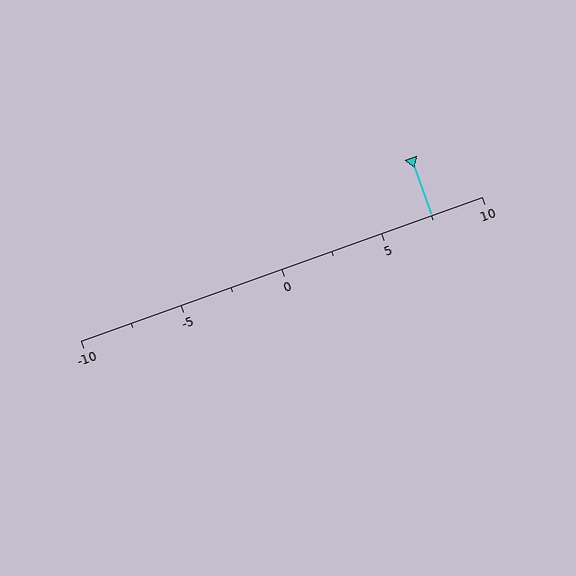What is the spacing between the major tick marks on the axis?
The major ticks are spaced 5 apart.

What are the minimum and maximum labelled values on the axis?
The axis runs from -10 to 10.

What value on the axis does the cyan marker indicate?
The marker indicates approximately 7.5.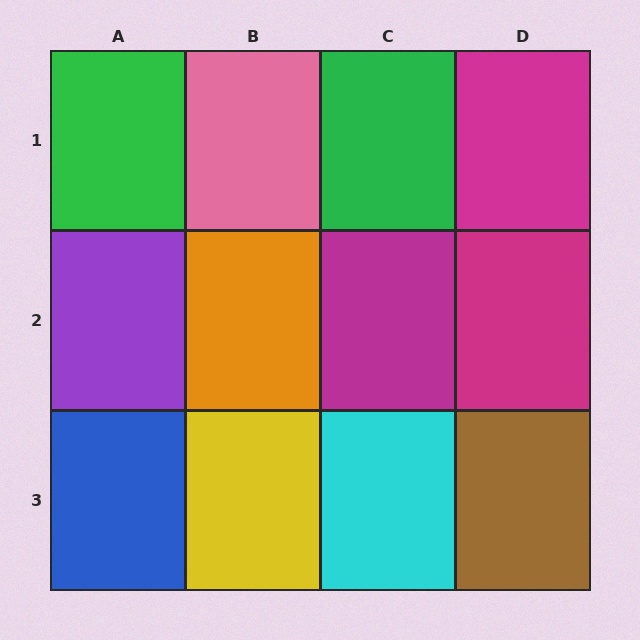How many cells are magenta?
3 cells are magenta.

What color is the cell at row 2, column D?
Magenta.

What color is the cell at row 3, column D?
Brown.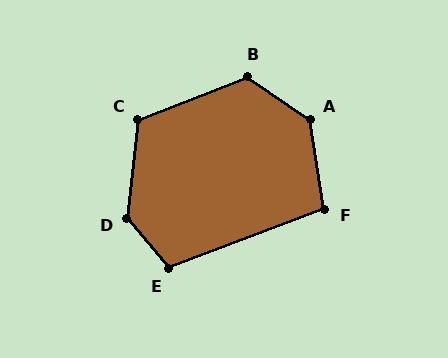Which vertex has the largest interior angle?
D, at approximately 134 degrees.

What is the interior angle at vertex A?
Approximately 133 degrees (obtuse).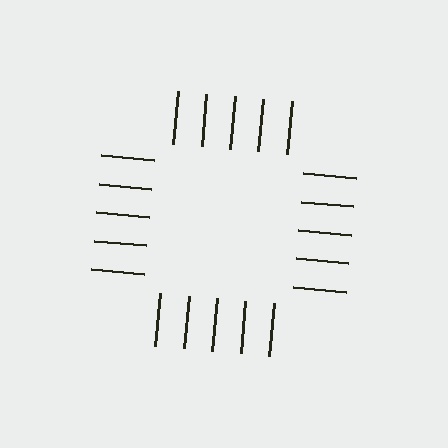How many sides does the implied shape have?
4 sides — the line-ends trace a square.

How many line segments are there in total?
20 — 5 along each of the 4 edges.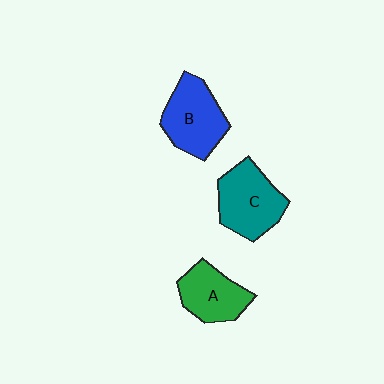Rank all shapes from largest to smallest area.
From largest to smallest: C (teal), B (blue), A (green).